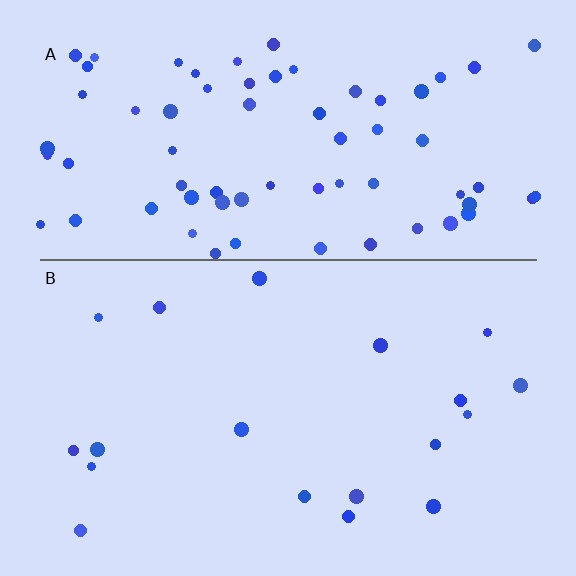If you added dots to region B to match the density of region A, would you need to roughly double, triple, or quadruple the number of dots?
Approximately quadruple.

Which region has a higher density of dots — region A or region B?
A (the top).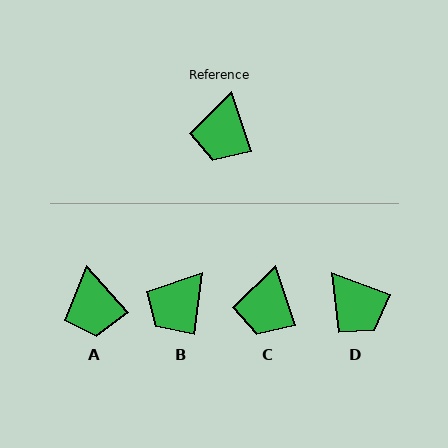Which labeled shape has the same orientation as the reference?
C.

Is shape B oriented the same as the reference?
No, it is off by about 26 degrees.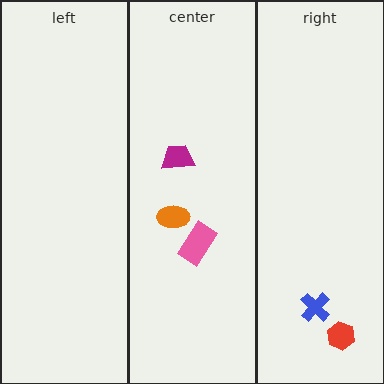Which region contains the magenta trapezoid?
The center region.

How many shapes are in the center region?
3.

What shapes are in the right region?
The red hexagon, the blue cross.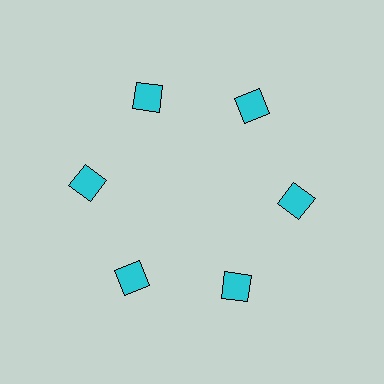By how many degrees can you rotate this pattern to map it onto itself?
The pattern maps onto itself every 60 degrees of rotation.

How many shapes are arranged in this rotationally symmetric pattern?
There are 6 shapes, arranged in 6 groups of 1.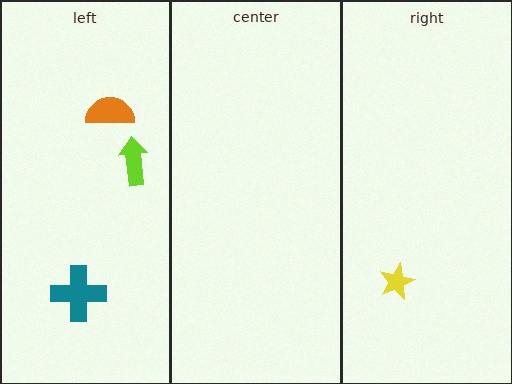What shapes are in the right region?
The yellow star.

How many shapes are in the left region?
3.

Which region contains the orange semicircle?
The left region.